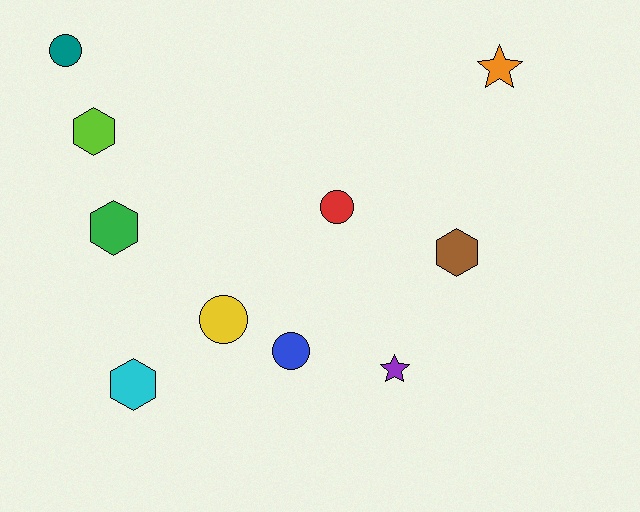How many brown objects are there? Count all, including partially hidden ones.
There is 1 brown object.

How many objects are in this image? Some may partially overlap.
There are 10 objects.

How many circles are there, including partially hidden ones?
There are 4 circles.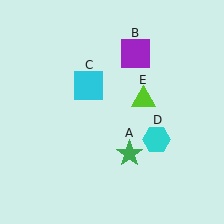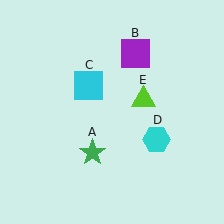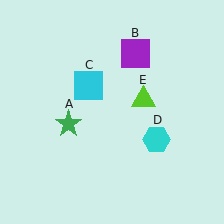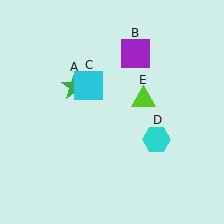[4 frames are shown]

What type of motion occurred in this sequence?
The green star (object A) rotated clockwise around the center of the scene.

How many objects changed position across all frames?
1 object changed position: green star (object A).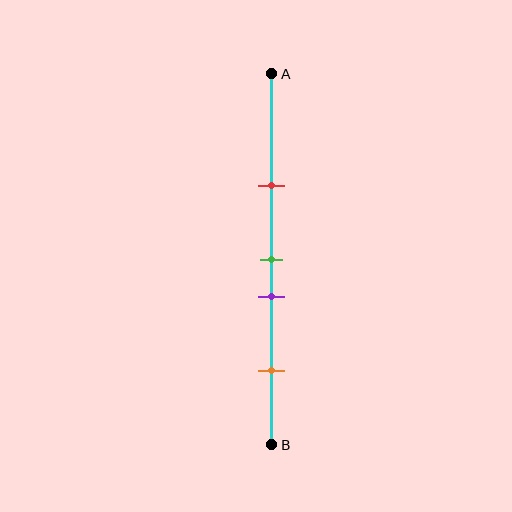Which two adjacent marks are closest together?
The green and purple marks are the closest adjacent pair.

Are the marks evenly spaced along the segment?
No, the marks are not evenly spaced.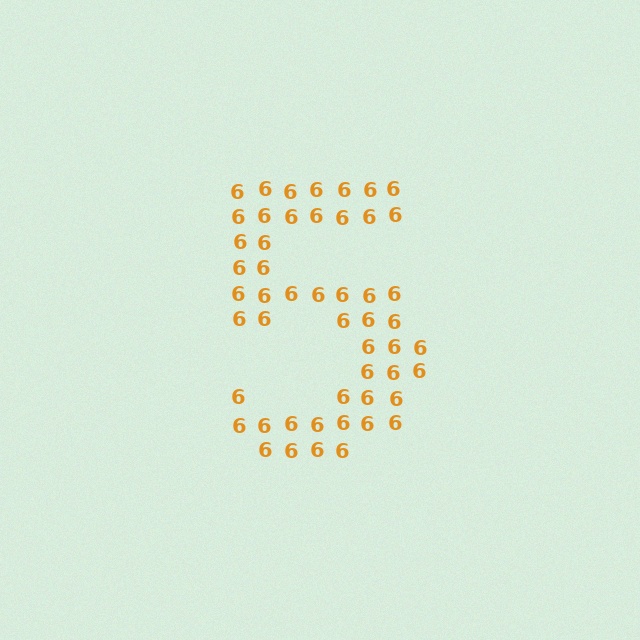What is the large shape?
The large shape is the digit 5.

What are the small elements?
The small elements are digit 6's.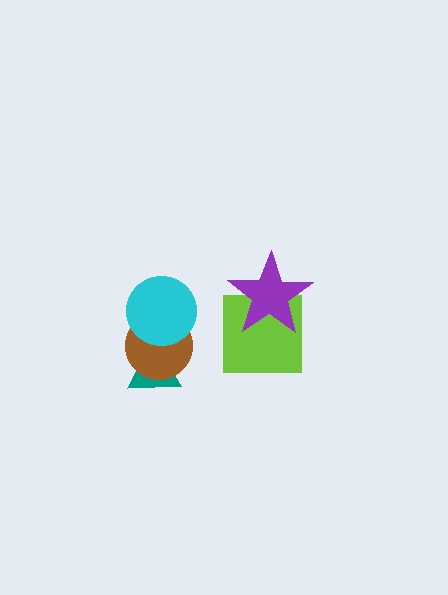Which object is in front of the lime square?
The purple star is in front of the lime square.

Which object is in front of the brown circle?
The cyan circle is in front of the brown circle.